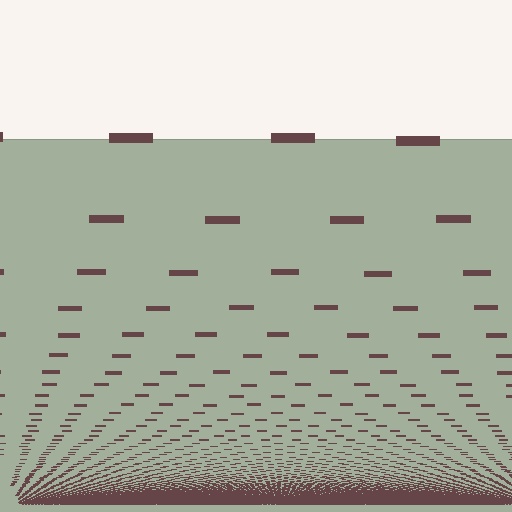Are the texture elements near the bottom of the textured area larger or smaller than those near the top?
Smaller. The gradient is inverted — elements near the bottom are smaller and denser.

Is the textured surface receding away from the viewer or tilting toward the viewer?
The surface appears to tilt toward the viewer. Texture elements get larger and sparser toward the top.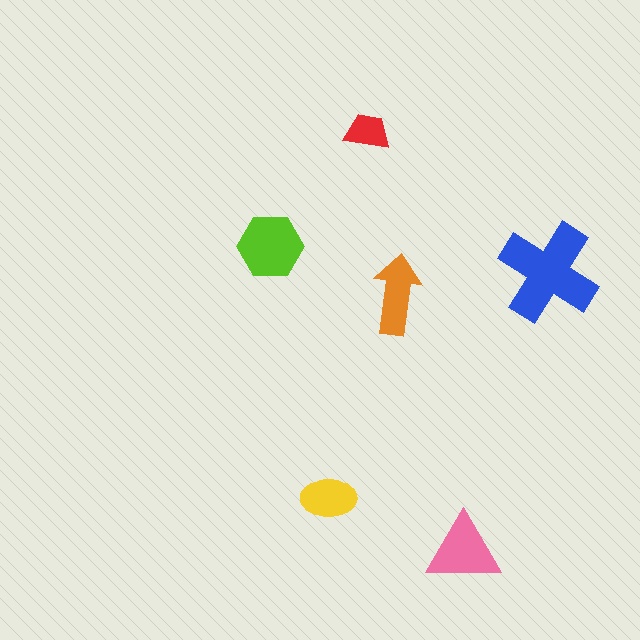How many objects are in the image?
There are 6 objects in the image.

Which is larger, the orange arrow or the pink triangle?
The pink triangle.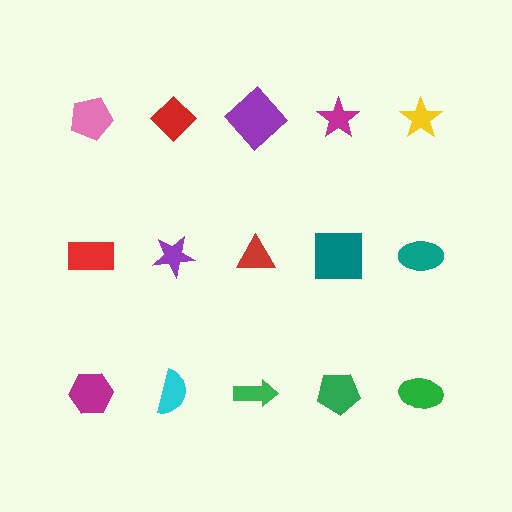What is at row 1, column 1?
A pink pentagon.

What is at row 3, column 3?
A green arrow.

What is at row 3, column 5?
A green ellipse.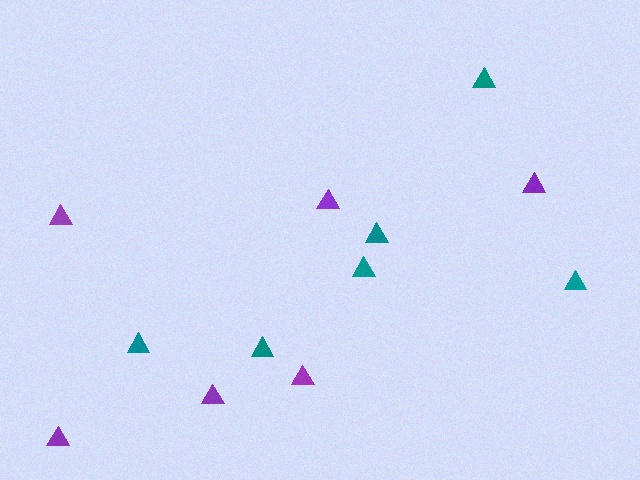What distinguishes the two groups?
There are 2 groups: one group of teal triangles (6) and one group of purple triangles (6).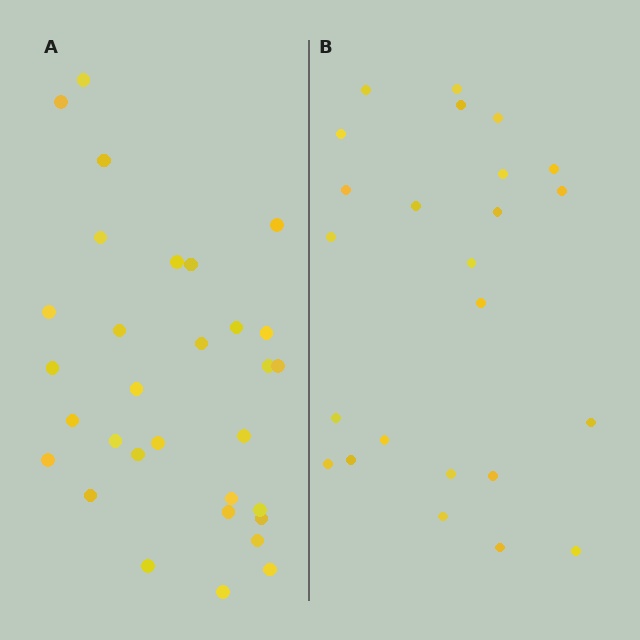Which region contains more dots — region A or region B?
Region A (the left region) has more dots.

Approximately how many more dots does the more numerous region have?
Region A has roughly 8 or so more dots than region B.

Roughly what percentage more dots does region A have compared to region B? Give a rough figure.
About 30% more.